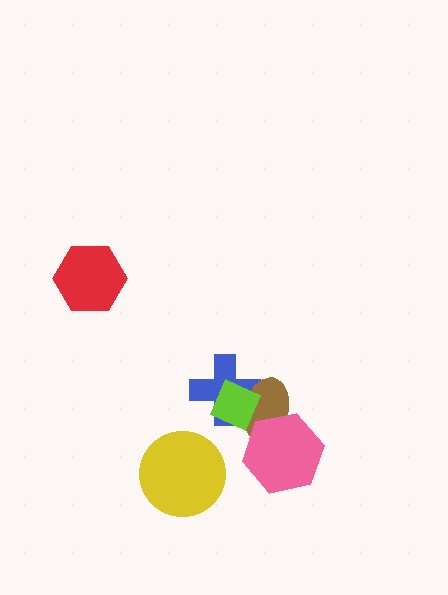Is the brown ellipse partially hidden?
Yes, it is partially covered by another shape.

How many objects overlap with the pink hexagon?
1 object overlaps with the pink hexagon.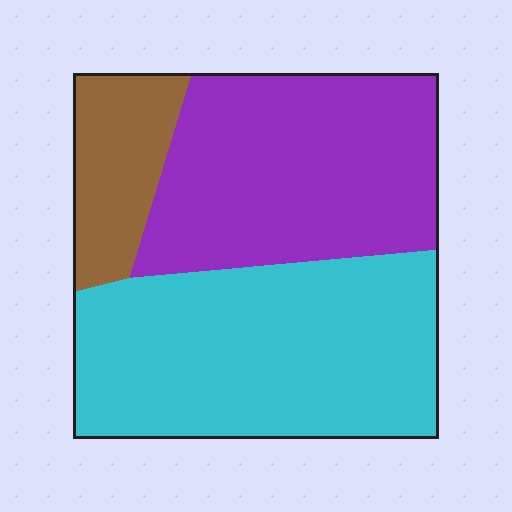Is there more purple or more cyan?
Cyan.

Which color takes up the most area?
Cyan, at roughly 45%.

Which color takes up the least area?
Brown, at roughly 15%.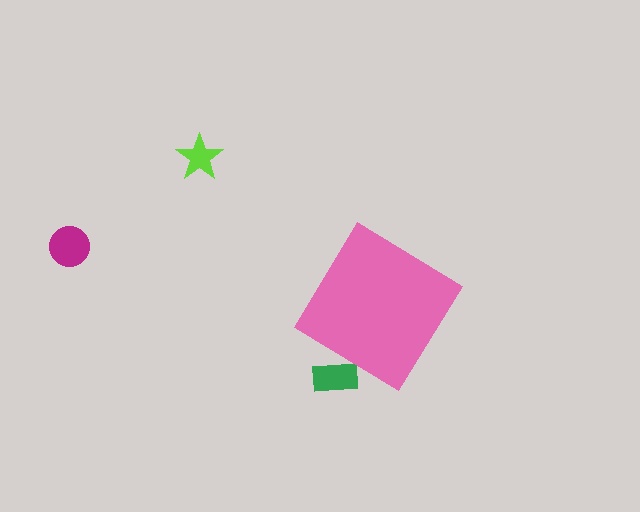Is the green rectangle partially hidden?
Yes, the green rectangle is partially hidden behind the pink diamond.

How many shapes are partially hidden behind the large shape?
1 shape is partially hidden.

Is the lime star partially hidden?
No, the lime star is fully visible.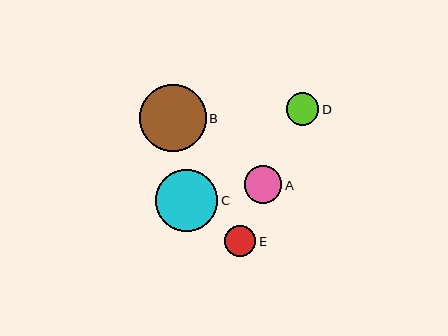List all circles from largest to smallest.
From largest to smallest: B, C, A, D, E.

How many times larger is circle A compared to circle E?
Circle A is approximately 1.2 times the size of circle E.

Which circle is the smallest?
Circle E is the smallest with a size of approximately 31 pixels.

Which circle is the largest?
Circle B is the largest with a size of approximately 67 pixels.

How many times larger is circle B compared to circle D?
Circle B is approximately 2.1 times the size of circle D.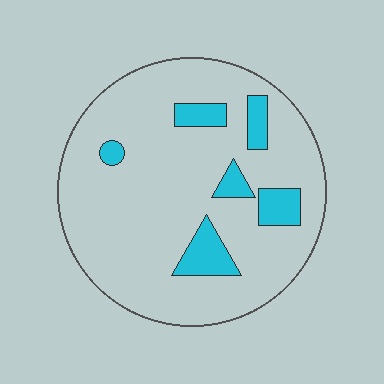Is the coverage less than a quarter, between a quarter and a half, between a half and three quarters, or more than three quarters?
Less than a quarter.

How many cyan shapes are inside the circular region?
6.